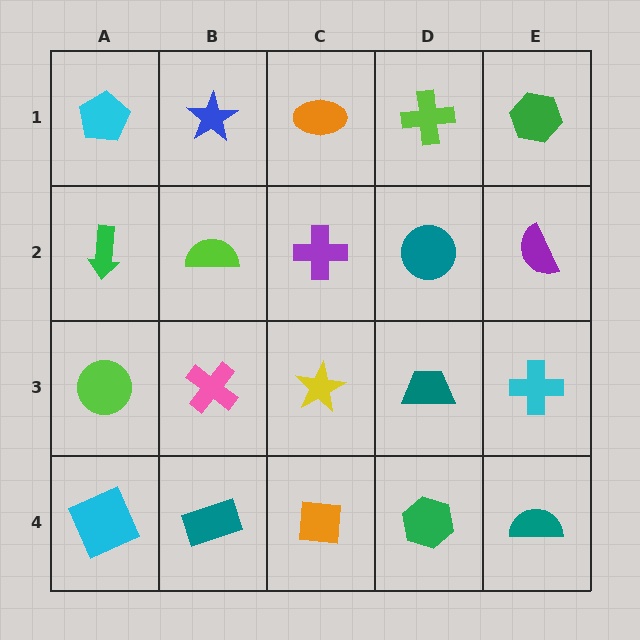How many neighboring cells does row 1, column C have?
3.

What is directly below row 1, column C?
A purple cross.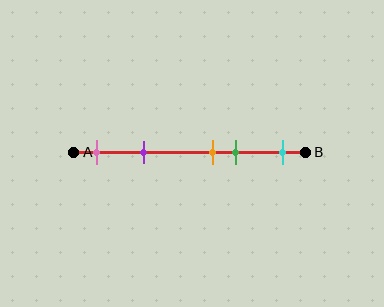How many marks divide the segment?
There are 5 marks dividing the segment.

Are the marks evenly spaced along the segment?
No, the marks are not evenly spaced.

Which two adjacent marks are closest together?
The orange and green marks are the closest adjacent pair.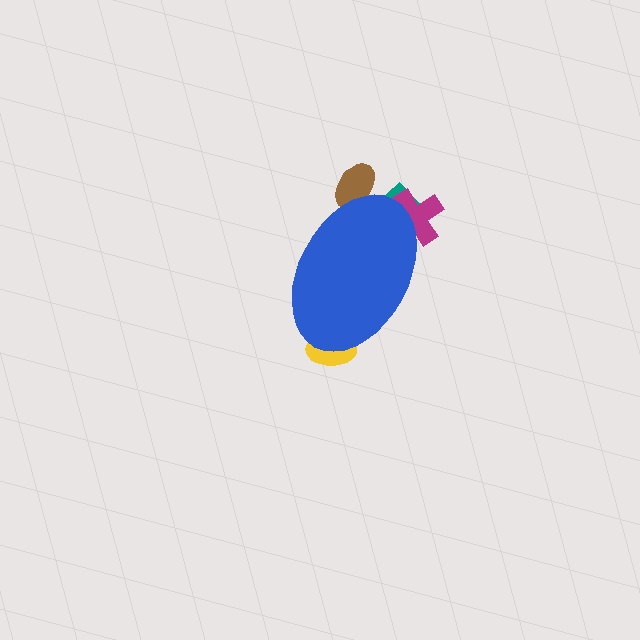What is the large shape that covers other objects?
A blue ellipse.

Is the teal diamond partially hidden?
Yes, the teal diamond is partially hidden behind the blue ellipse.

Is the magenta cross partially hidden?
Yes, the magenta cross is partially hidden behind the blue ellipse.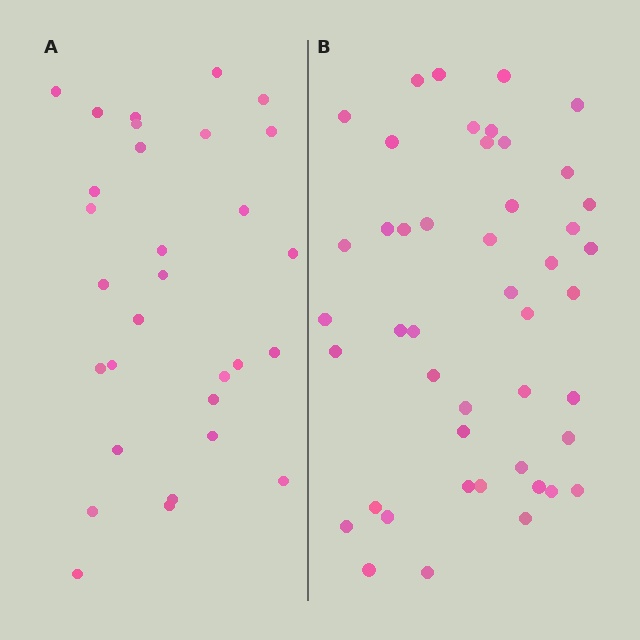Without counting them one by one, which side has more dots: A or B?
Region B (the right region) has more dots.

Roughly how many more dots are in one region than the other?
Region B has approximately 15 more dots than region A.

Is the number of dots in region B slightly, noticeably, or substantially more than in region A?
Region B has substantially more. The ratio is roughly 1.5 to 1.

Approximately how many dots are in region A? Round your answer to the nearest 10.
About 30 dots.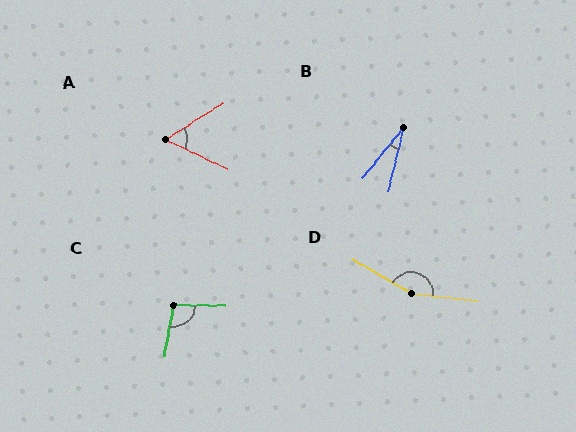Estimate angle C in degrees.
Approximately 99 degrees.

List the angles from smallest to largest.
B (25°), A (57°), C (99°), D (156°).